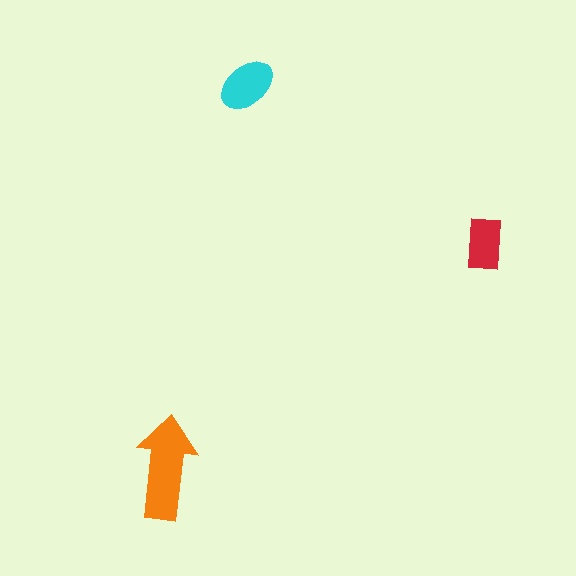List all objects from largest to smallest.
The orange arrow, the cyan ellipse, the red rectangle.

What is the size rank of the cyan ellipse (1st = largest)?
2nd.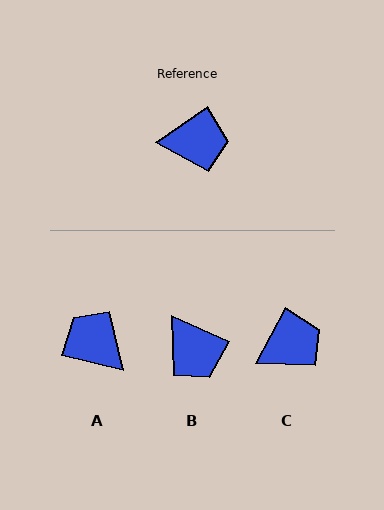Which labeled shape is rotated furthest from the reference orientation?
A, about 132 degrees away.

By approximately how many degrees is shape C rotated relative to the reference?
Approximately 27 degrees counter-clockwise.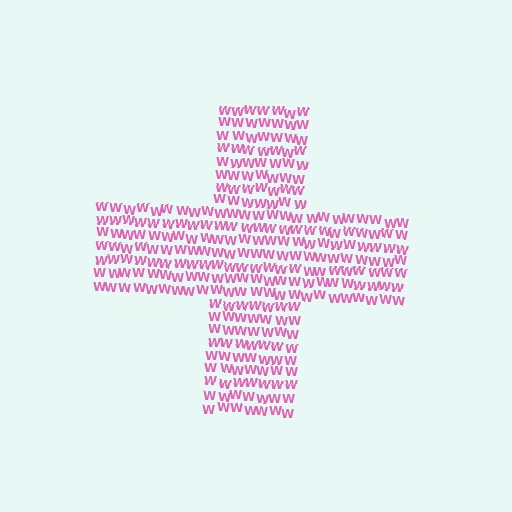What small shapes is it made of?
It is made of small letter W's.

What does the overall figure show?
The overall figure shows a cross.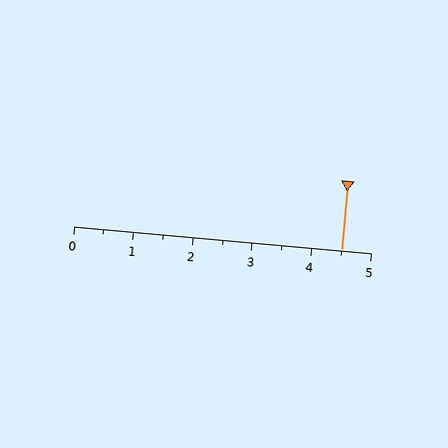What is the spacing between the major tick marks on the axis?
The major ticks are spaced 1 apart.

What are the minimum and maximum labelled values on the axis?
The axis runs from 0 to 5.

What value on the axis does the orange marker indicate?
The marker indicates approximately 4.5.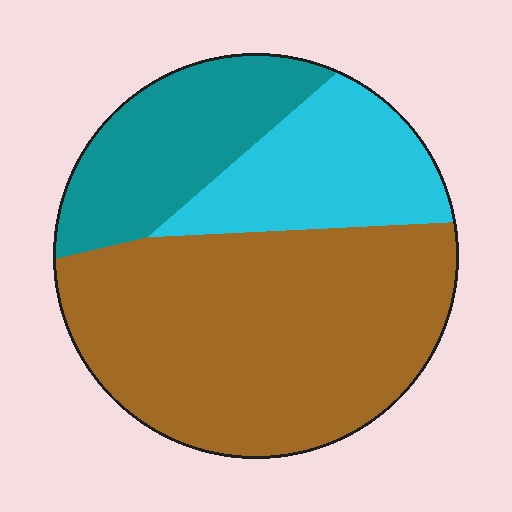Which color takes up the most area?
Brown, at roughly 55%.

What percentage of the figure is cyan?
Cyan takes up less than a quarter of the figure.